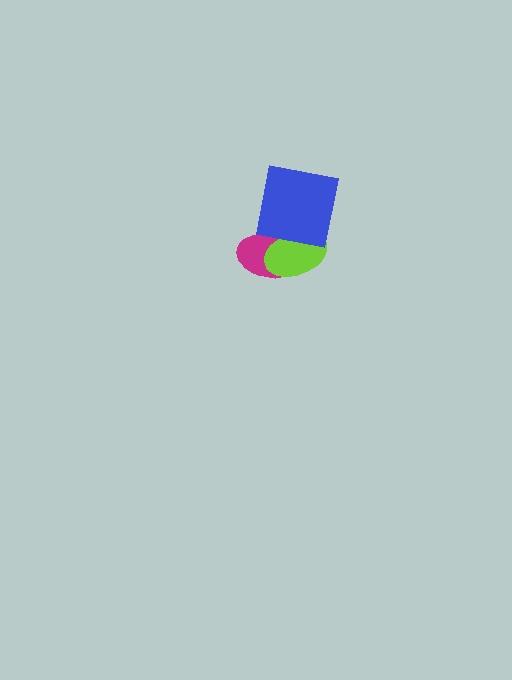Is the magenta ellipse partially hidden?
Yes, it is partially covered by another shape.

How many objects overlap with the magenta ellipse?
2 objects overlap with the magenta ellipse.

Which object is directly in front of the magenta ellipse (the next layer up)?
The lime ellipse is directly in front of the magenta ellipse.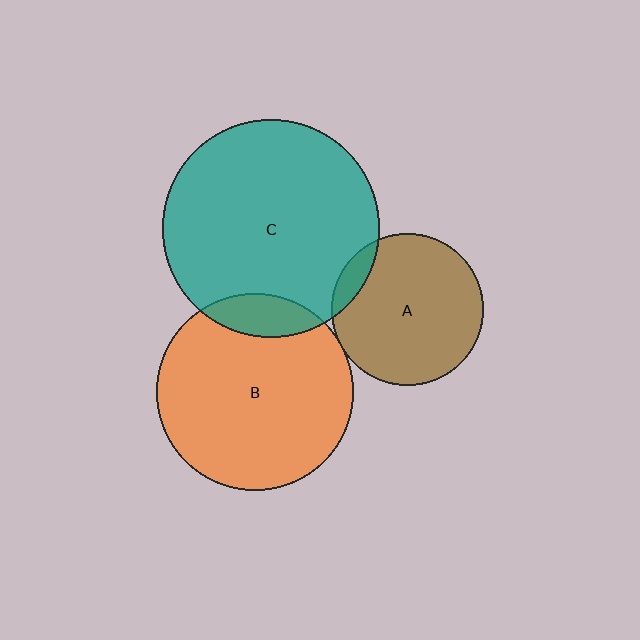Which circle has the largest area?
Circle C (teal).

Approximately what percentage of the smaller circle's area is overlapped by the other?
Approximately 10%.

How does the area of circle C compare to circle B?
Approximately 1.2 times.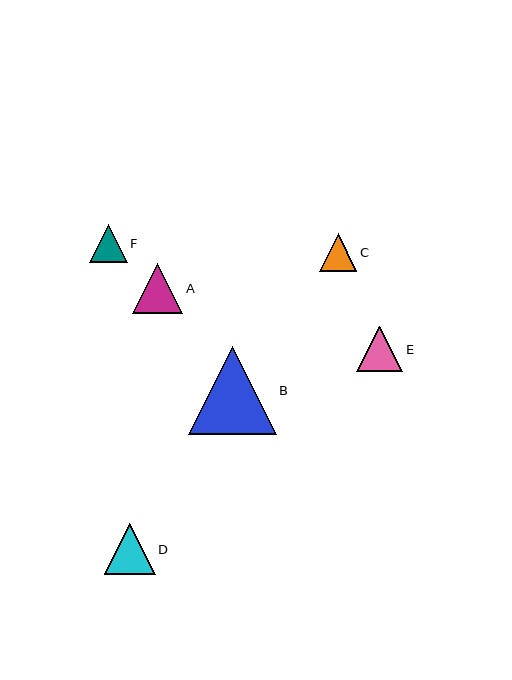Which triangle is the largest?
Triangle B is the largest with a size of approximately 88 pixels.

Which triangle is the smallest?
Triangle C is the smallest with a size of approximately 37 pixels.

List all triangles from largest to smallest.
From largest to smallest: B, D, A, E, F, C.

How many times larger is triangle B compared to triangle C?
Triangle B is approximately 2.4 times the size of triangle C.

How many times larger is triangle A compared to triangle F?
Triangle A is approximately 1.3 times the size of triangle F.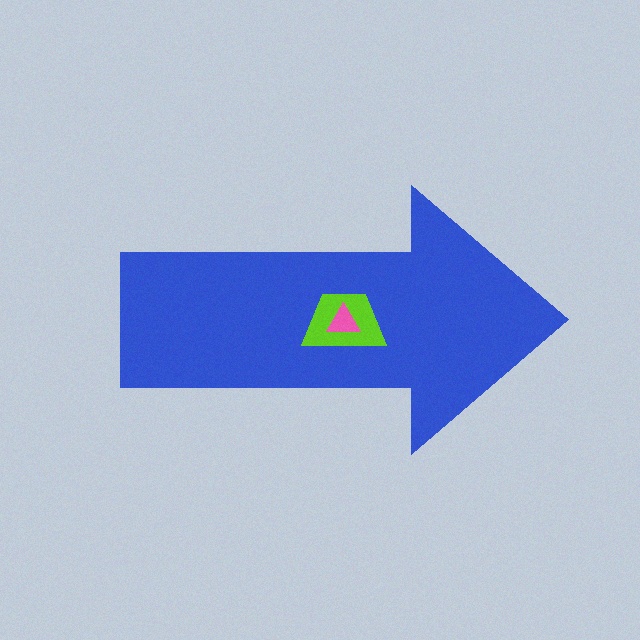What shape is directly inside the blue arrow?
The lime trapezoid.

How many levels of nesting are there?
3.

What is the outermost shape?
The blue arrow.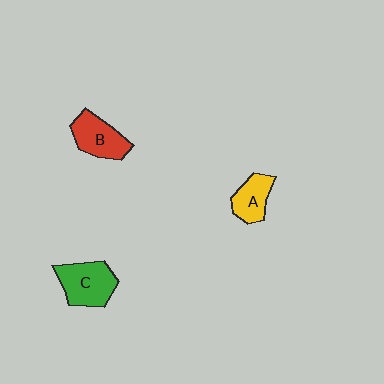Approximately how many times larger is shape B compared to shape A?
Approximately 1.3 times.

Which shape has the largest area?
Shape C (green).